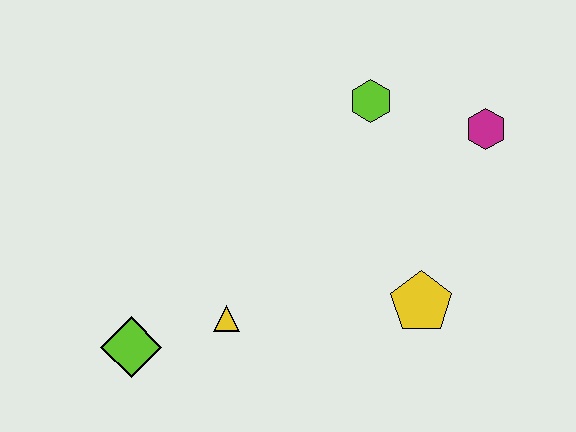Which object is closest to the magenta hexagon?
The lime hexagon is closest to the magenta hexagon.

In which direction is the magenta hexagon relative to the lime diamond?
The magenta hexagon is to the right of the lime diamond.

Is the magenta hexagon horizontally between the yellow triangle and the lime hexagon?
No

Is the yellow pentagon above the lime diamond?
Yes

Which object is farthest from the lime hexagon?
The lime diamond is farthest from the lime hexagon.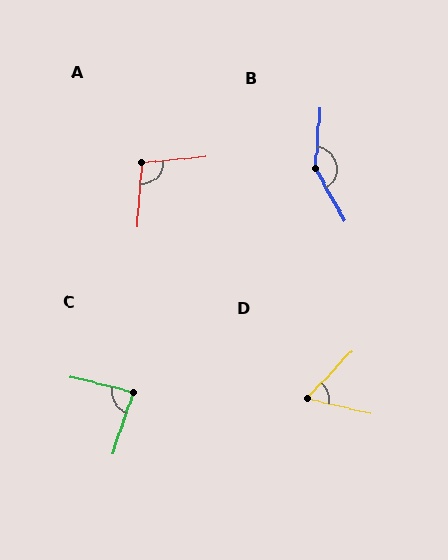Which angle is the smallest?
D, at approximately 60 degrees.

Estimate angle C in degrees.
Approximately 85 degrees.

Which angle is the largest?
B, at approximately 146 degrees.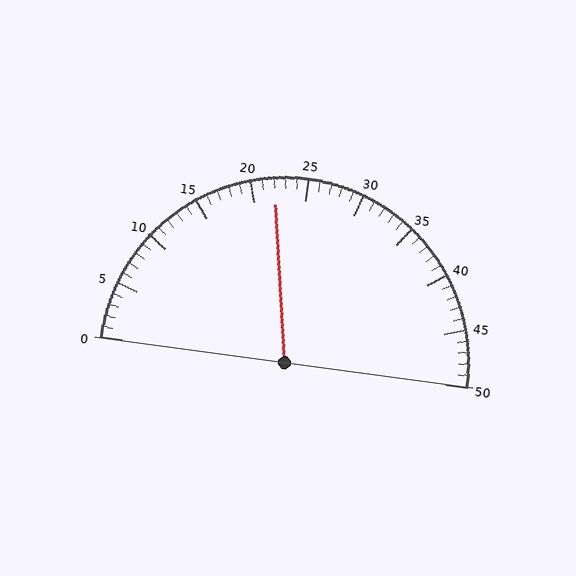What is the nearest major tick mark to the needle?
The nearest major tick mark is 20.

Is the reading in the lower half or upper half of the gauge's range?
The reading is in the lower half of the range (0 to 50).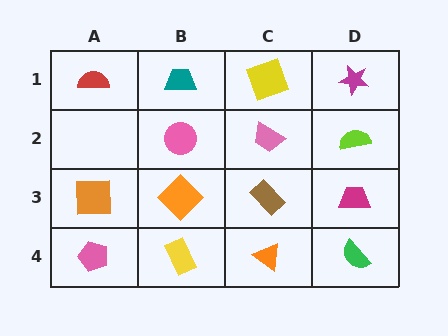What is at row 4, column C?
An orange triangle.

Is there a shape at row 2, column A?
No, that cell is empty.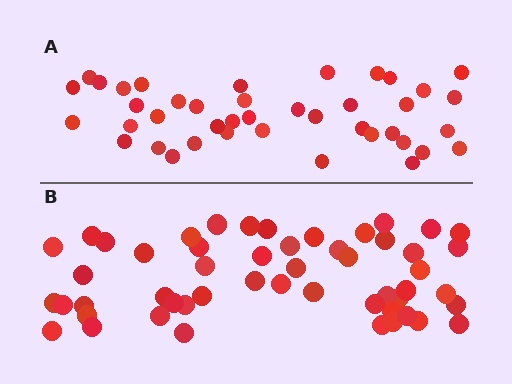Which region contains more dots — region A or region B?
Region B (the bottom region) has more dots.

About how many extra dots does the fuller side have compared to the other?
Region B has roughly 12 or so more dots than region A.